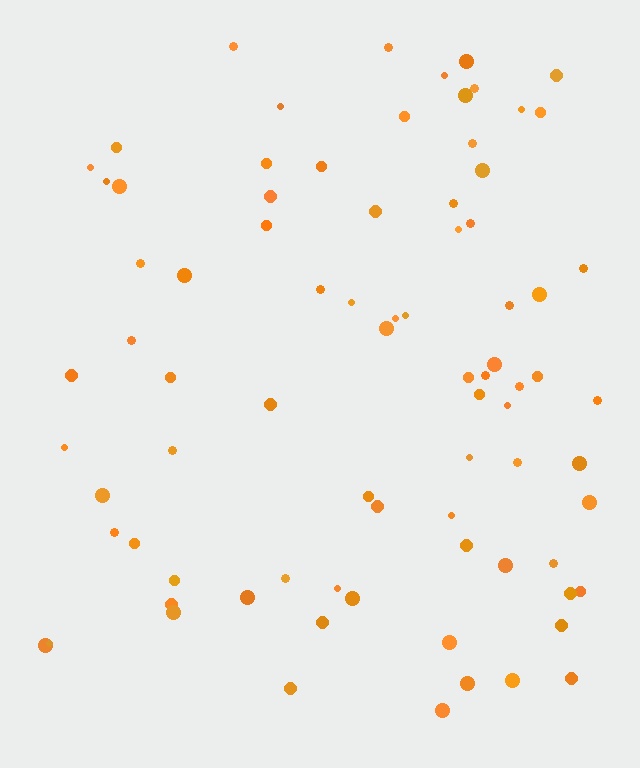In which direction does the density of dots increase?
From left to right, with the right side densest.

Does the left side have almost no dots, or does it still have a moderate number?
Still a moderate number, just noticeably fewer than the right.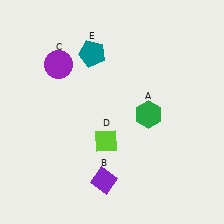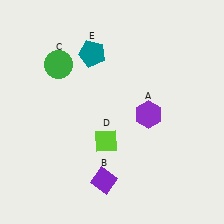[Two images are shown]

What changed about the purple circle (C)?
In Image 1, C is purple. In Image 2, it changed to green.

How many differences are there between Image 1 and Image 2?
There are 2 differences between the two images.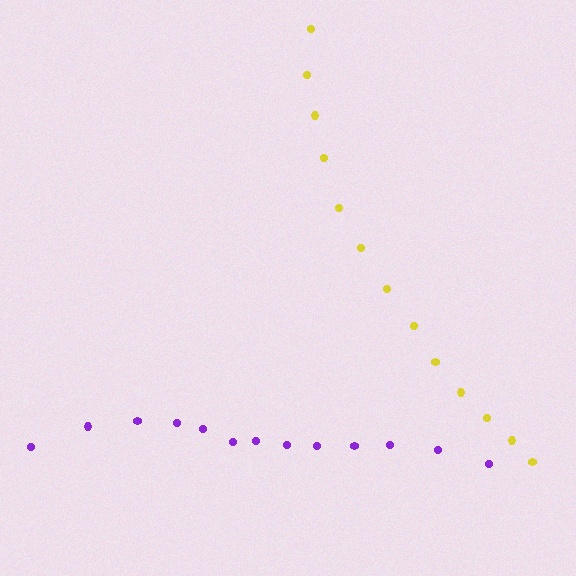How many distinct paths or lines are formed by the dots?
There are 2 distinct paths.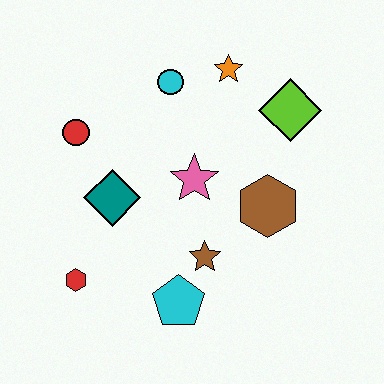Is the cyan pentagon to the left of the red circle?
No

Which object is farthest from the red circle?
The lime diamond is farthest from the red circle.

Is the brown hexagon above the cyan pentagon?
Yes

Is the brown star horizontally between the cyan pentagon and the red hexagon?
No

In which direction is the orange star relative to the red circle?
The orange star is to the right of the red circle.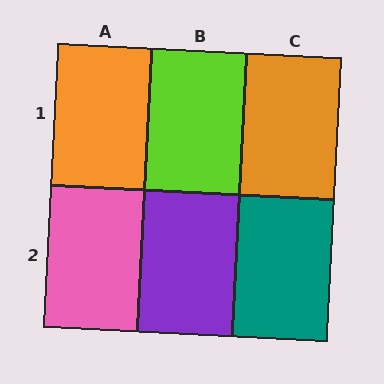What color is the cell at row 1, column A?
Orange.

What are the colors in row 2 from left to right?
Pink, purple, teal.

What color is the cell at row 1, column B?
Lime.